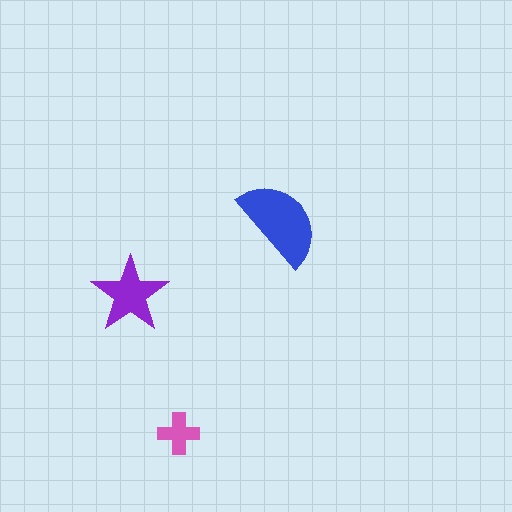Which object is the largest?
The blue semicircle.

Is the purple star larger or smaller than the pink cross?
Larger.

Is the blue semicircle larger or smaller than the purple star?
Larger.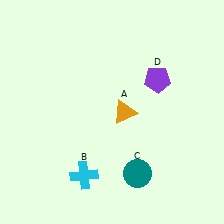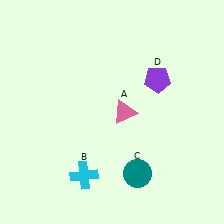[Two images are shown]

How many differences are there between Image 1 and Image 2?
There is 1 difference between the two images.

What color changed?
The triangle (A) changed from orange in Image 1 to pink in Image 2.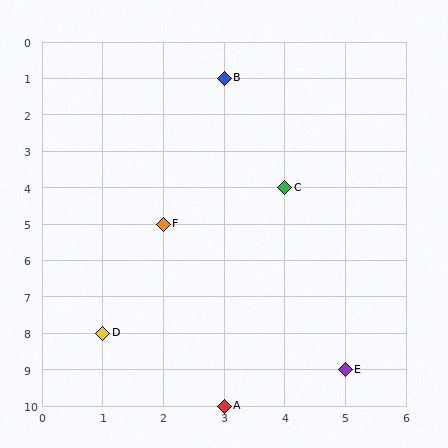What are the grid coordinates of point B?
Point B is at grid coordinates (3, 1).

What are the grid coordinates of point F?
Point F is at grid coordinates (2, 5).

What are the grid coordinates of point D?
Point D is at grid coordinates (1, 8).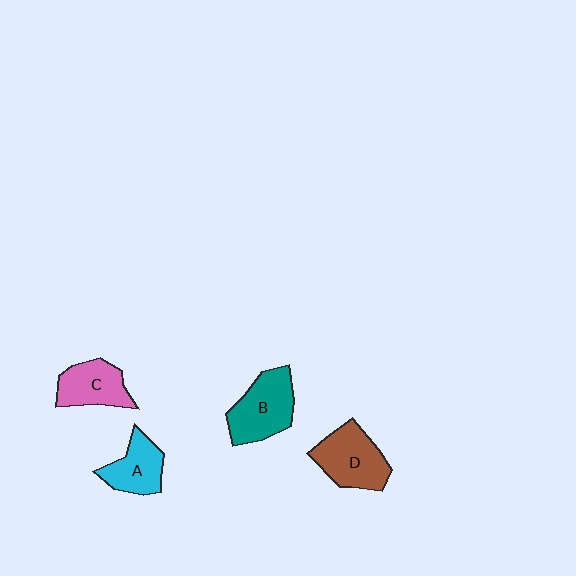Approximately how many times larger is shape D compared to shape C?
Approximately 1.3 times.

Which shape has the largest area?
Shape B (teal).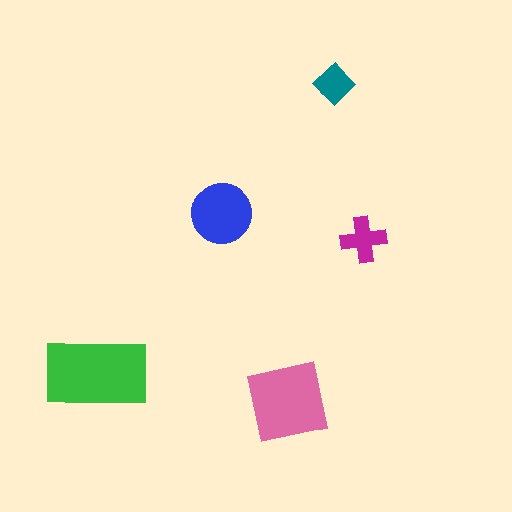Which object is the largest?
The green rectangle.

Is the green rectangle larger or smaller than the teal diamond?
Larger.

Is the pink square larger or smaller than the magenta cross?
Larger.